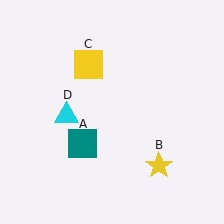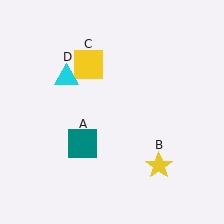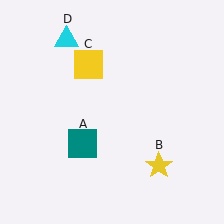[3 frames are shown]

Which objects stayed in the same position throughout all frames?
Teal square (object A) and yellow star (object B) and yellow square (object C) remained stationary.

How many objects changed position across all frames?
1 object changed position: cyan triangle (object D).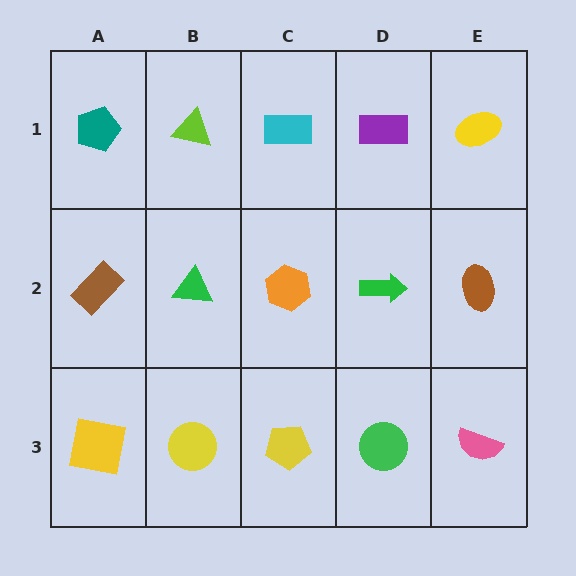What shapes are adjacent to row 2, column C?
A cyan rectangle (row 1, column C), a yellow pentagon (row 3, column C), a green triangle (row 2, column B), a green arrow (row 2, column D).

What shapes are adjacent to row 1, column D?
A green arrow (row 2, column D), a cyan rectangle (row 1, column C), a yellow ellipse (row 1, column E).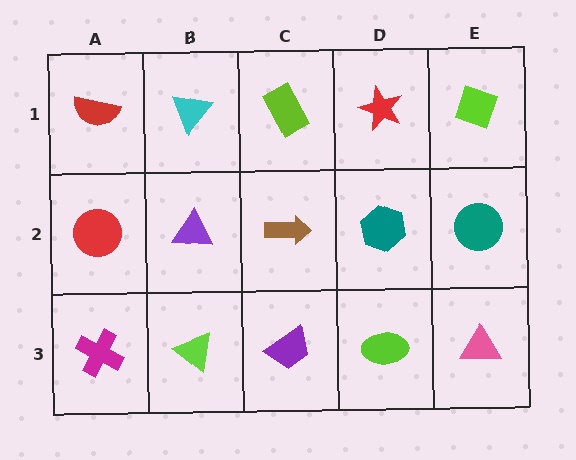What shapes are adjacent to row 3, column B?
A purple triangle (row 2, column B), a magenta cross (row 3, column A), a purple trapezoid (row 3, column C).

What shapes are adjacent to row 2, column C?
A lime rectangle (row 1, column C), a purple trapezoid (row 3, column C), a purple triangle (row 2, column B), a teal hexagon (row 2, column D).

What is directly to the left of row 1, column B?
A red semicircle.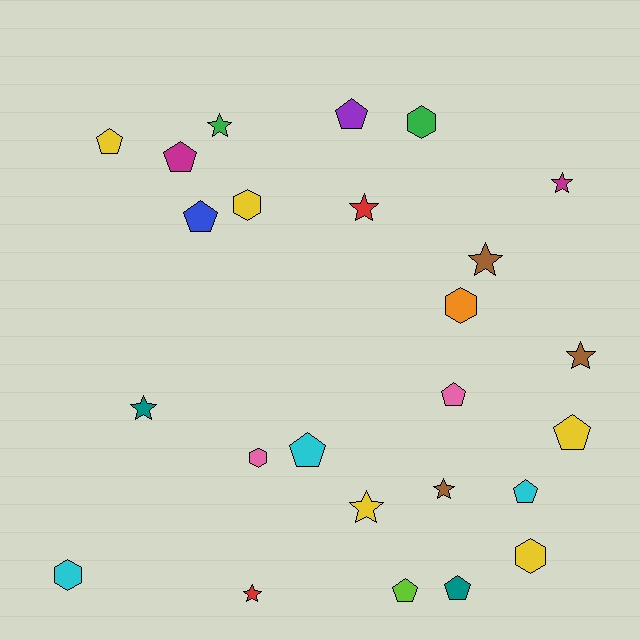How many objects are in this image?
There are 25 objects.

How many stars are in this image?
There are 9 stars.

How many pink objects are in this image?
There are 2 pink objects.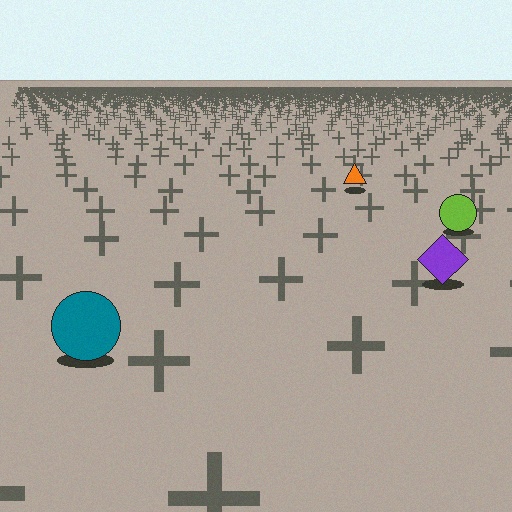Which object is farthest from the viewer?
The orange triangle is farthest from the viewer. It appears smaller and the ground texture around it is denser.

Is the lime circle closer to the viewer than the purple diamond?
No. The purple diamond is closer — you can tell from the texture gradient: the ground texture is coarser near it.